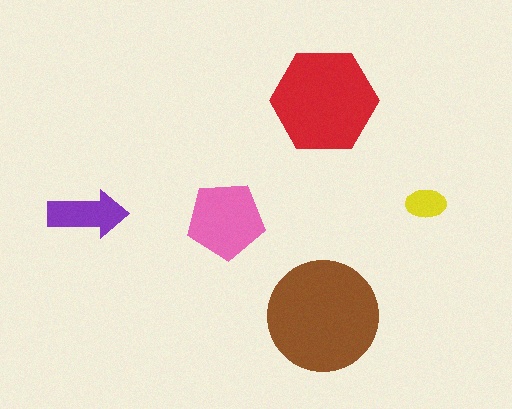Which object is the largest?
The brown circle.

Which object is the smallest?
The yellow ellipse.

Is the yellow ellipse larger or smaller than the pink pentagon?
Smaller.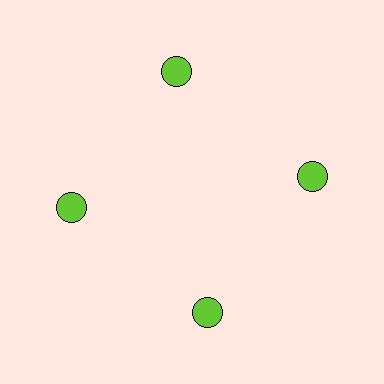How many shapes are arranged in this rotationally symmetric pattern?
There are 4 shapes, arranged in 4 groups of 1.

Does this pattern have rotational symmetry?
Yes, this pattern has 4-fold rotational symmetry. It looks the same after rotating 90 degrees around the center.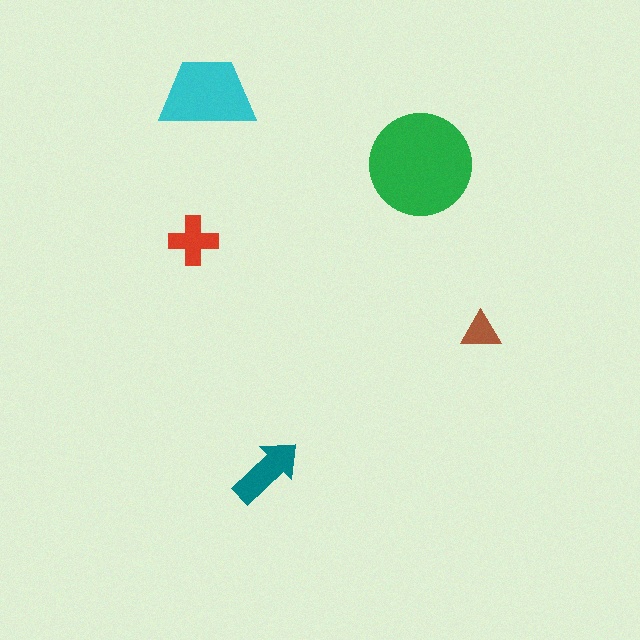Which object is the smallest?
The brown triangle.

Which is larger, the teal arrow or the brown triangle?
The teal arrow.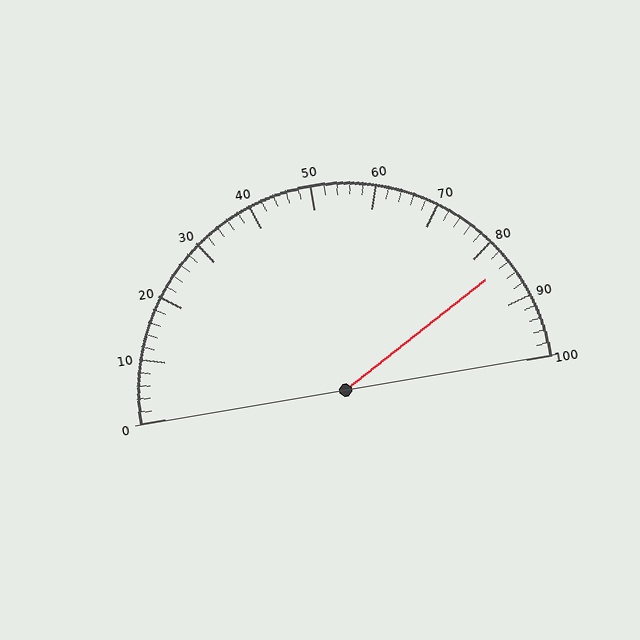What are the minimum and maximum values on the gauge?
The gauge ranges from 0 to 100.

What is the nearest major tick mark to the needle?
The nearest major tick mark is 80.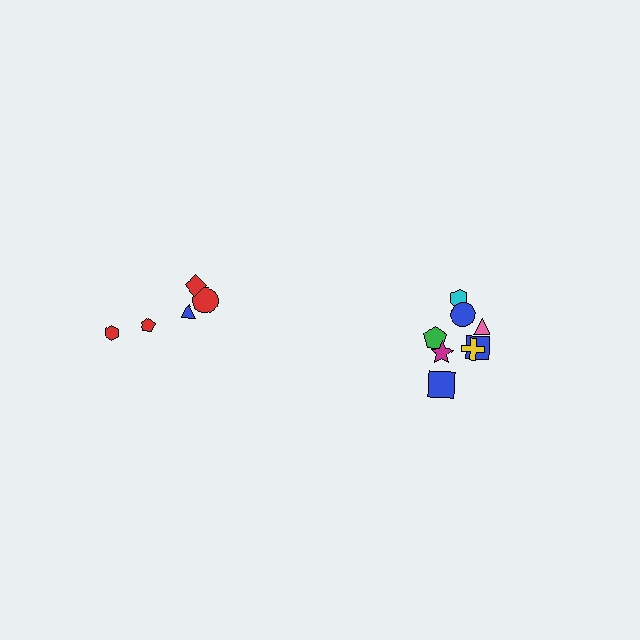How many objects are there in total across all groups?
There are 13 objects.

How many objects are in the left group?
There are 5 objects.